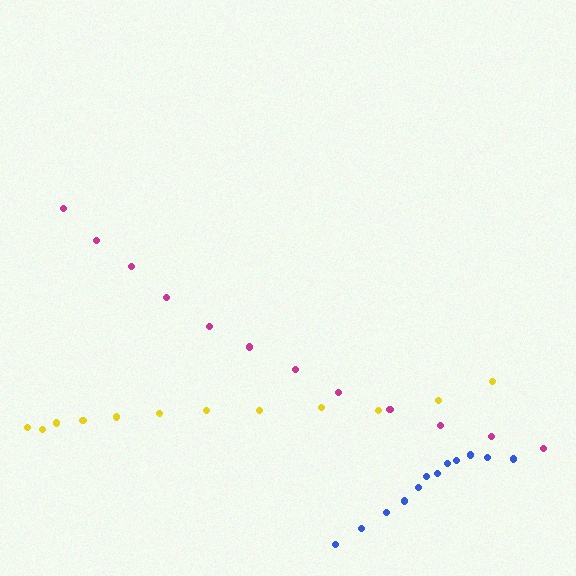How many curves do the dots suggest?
There are 3 distinct paths.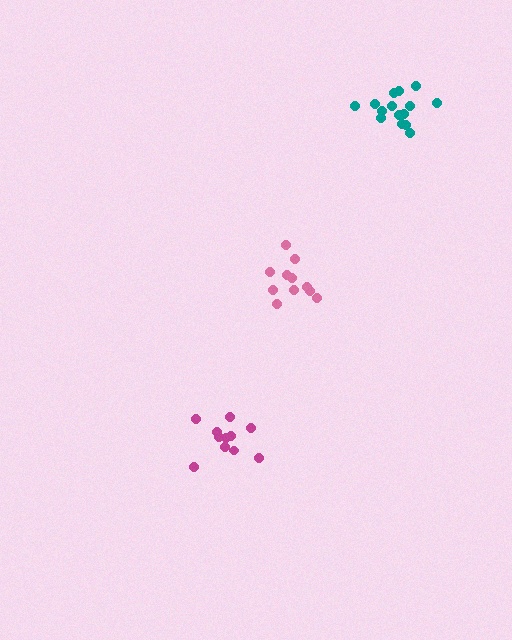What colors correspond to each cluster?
The clusters are colored: magenta, pink, teal.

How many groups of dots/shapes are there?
There are 3 groups.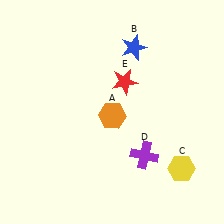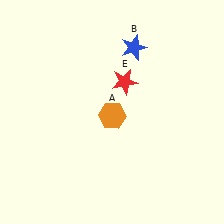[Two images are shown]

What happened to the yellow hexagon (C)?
The yellow hexagon (C) was removed in Image 2. It was in the bottom-right area of Image 1.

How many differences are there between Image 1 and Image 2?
There are 2 differences between the two images.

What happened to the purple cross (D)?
The purple cross (D) was removed in Image 2. It was in the bottom-right area of Image 1.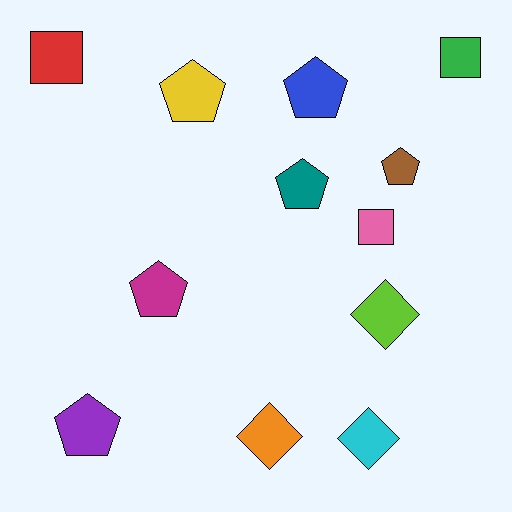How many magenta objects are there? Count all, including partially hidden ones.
There is 1 magenta object.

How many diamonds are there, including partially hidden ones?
There are 3 diamonds.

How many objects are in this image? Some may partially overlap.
There are 12 objects.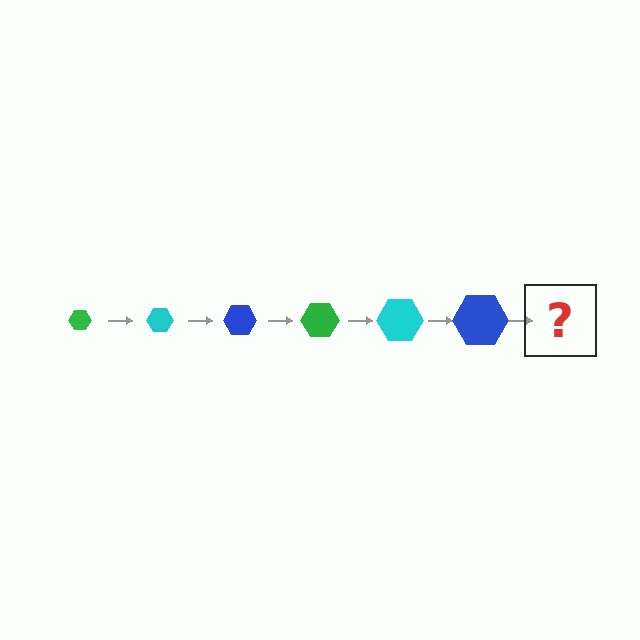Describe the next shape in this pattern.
It should be a green hexagon, larger than the previous one.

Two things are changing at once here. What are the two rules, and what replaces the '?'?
The two rules are that the hexagon grows larger each step and the color cycles through green, cyan, and blue. The '?' should be a green hexagon, larger than the previous one.